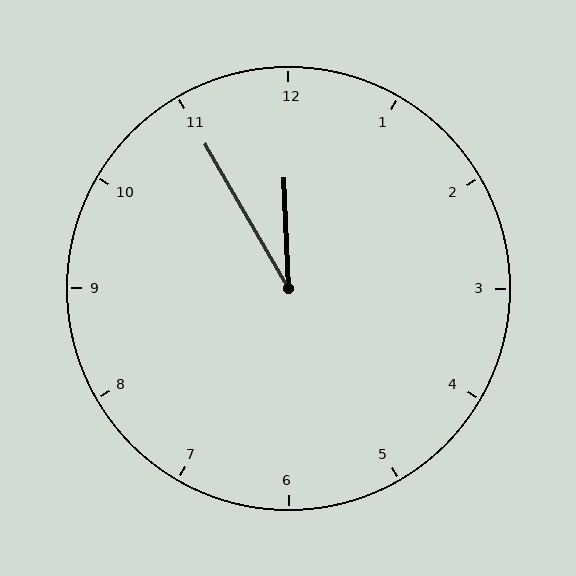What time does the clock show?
11:55.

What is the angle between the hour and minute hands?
Approximately 28 degrees.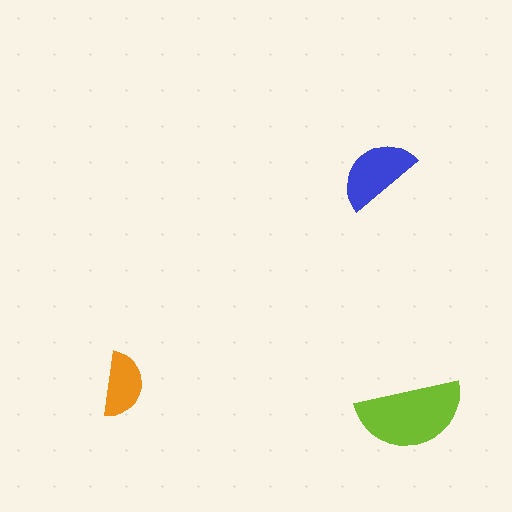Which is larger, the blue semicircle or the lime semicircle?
The lime one.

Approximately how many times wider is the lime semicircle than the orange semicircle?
About 1.5 times wider.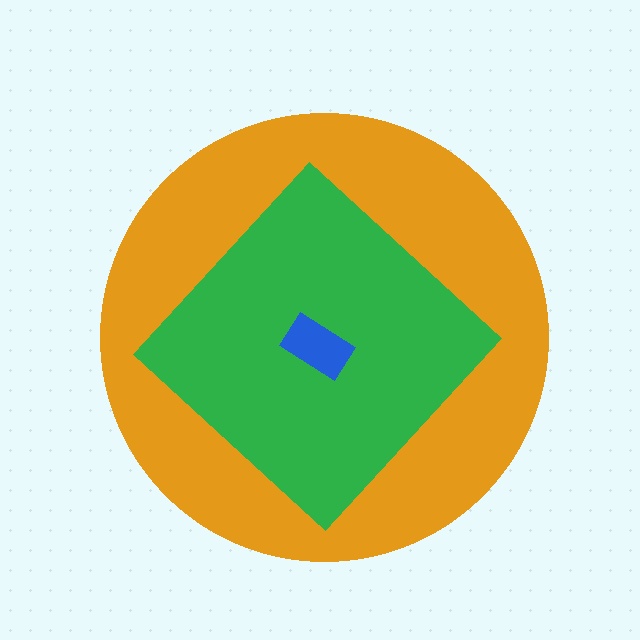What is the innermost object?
The blue rectangle.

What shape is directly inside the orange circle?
The green diamond.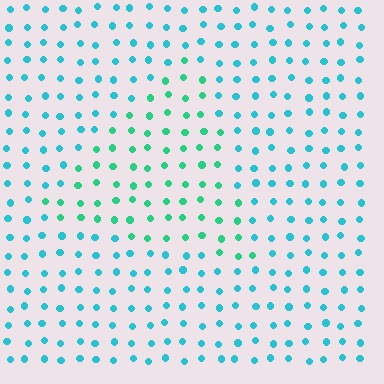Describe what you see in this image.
The image is filled with small cyan elements in a uniform arrangement. A triangle-shaped region is visible where the elements are tinted to a slightly different hue, forming a subtle color boundary.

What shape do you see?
I see a triangle.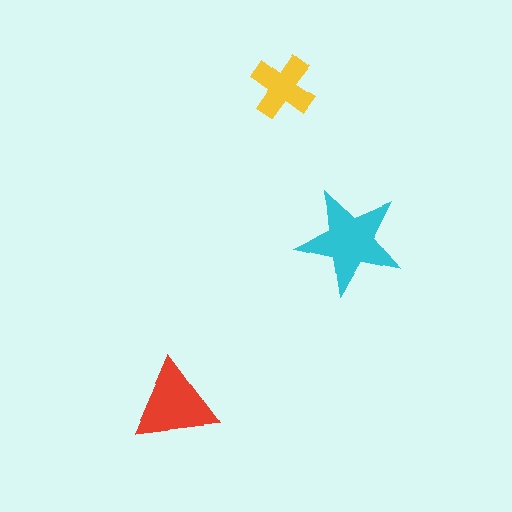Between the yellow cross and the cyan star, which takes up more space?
The cyan star.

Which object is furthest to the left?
The red triangle is leftmost.